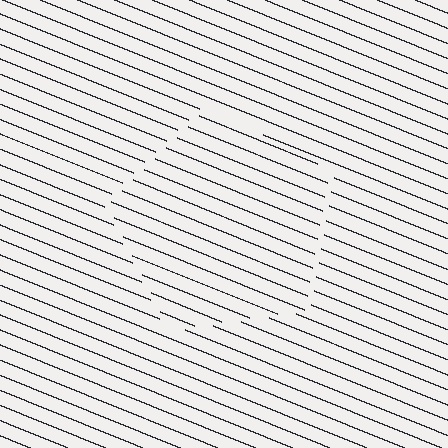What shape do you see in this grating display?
An illusory pentagon. The interior of the shape contains the same grating, shifted by half a period — the contour is defined by the phase discontinuity where line-ends from the inner and outer gratings abut.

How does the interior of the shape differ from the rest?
The interior of the shape contains the same grating, shifted by half a period — the contour is defined by the phase discontinuity where line-ends from the inner and outer gratings abut.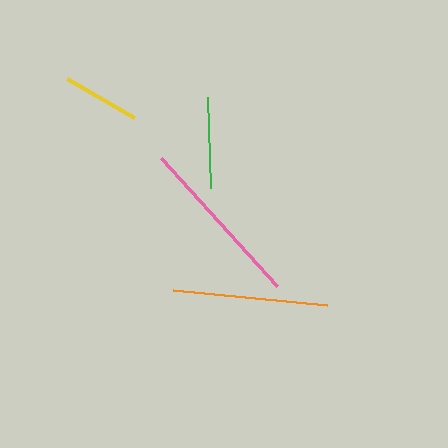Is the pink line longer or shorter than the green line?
The pink line is longer than the green line.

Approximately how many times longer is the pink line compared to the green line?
The pink line is approximately 1.9 times the length of the green line.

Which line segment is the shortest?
The yellow line is the shortest at approximately 78 pixels.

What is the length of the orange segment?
The orange segment is approximately 154 pixels long.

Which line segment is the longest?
The pink line is the longest at approximately 173 pixels.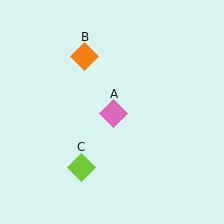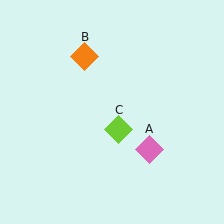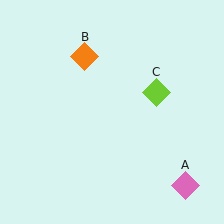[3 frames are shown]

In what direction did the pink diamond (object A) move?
The pink diamond (object A) moved down and to the right.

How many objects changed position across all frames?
2 objects changed position: pink diamond (object A), lime diamond (object C).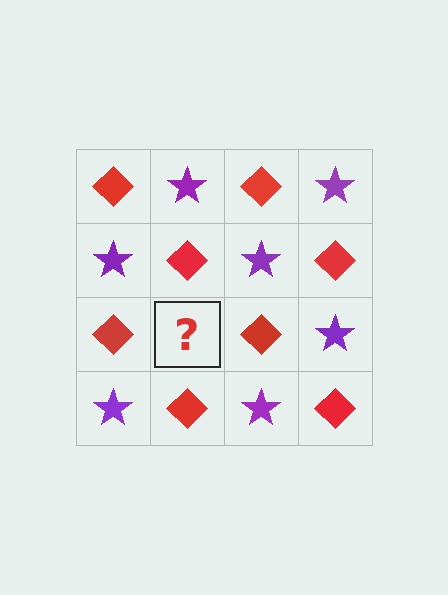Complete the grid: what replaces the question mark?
The question mark should be replaced with a purple star.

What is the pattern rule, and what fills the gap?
The rule is that it alternates red diamond and purple star in a checkerboard pattern. The gap should be filled with a purple star.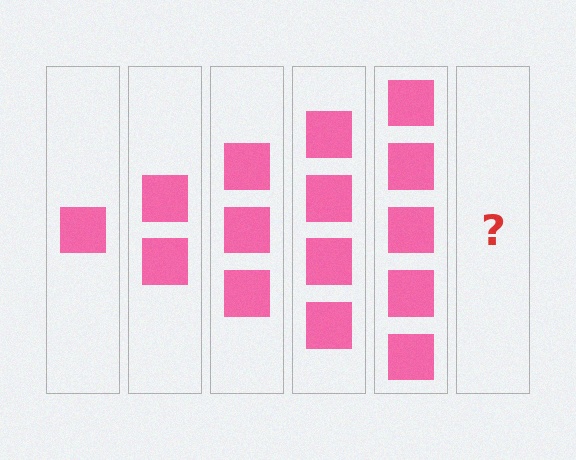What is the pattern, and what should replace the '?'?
The pattern is that each step adds one more square. The '?' should be 6 squares.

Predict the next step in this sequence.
The next step is 6 squares.